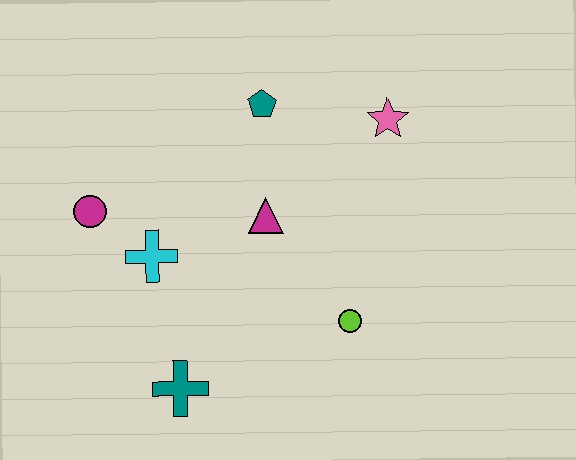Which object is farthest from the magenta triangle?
The teal cross is farthest from the magenta triangle.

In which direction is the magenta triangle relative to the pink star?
The magenta triangle is to the left of the pink star.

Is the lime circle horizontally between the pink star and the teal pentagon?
Yes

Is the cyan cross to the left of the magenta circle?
No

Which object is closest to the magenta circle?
The cyan cross is closest to the magenta circle.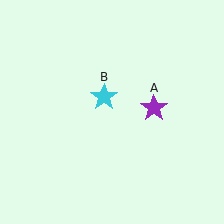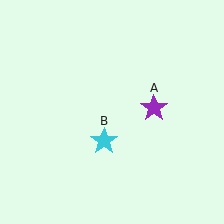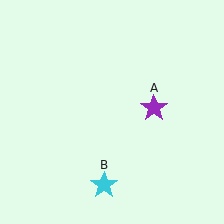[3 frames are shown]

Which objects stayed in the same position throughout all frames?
Purple star (object A) remained stationary.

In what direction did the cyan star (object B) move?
The cyan star (object B) moved down.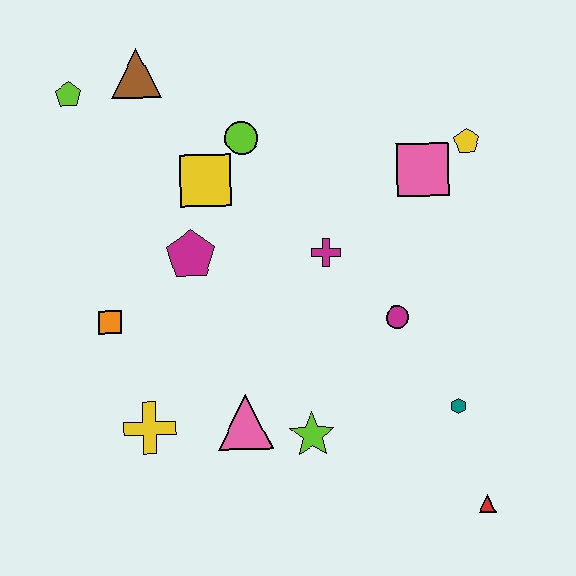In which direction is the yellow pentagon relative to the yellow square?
The yellow pentagon is to the right of the yellow square.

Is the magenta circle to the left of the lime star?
No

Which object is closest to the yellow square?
The lime circle is closest to the yellow square.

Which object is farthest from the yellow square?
The red triangle is farthest from the yellow square.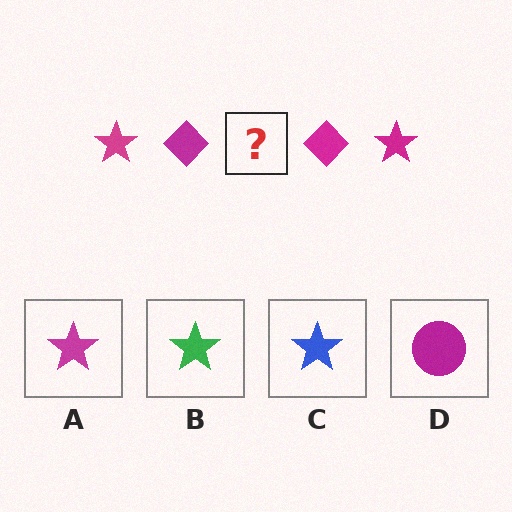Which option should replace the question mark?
Option A.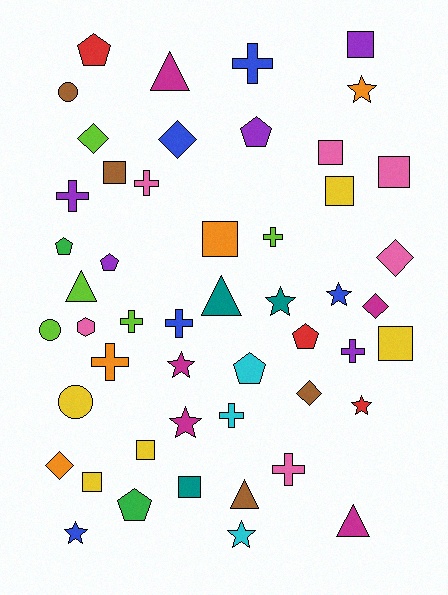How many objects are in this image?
There are 50 objects.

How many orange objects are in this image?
There are 4 orange objects.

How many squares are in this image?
There are 10 squares.